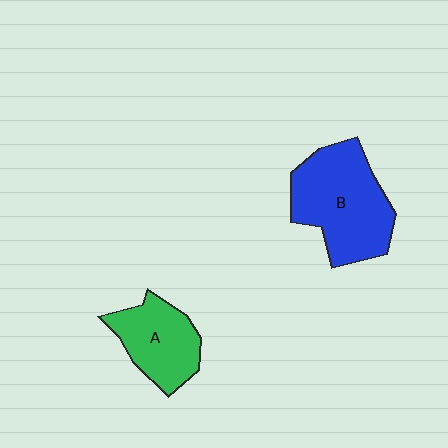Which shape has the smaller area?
Shape A (green).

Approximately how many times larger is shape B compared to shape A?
Approximately 1.5 times.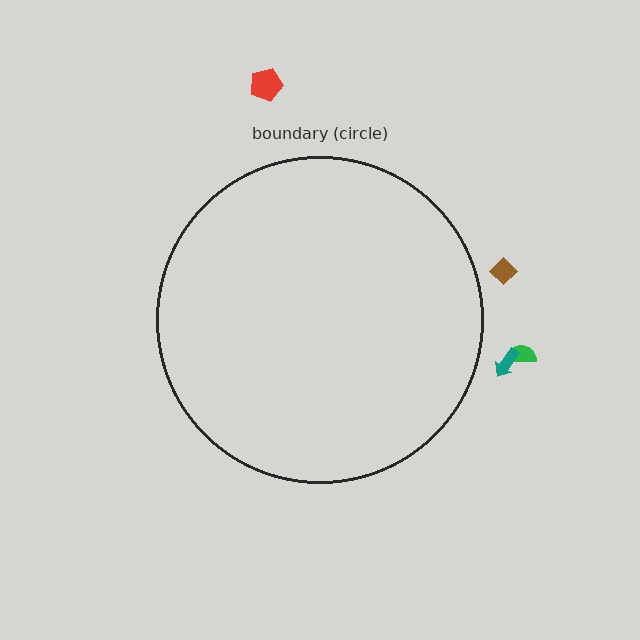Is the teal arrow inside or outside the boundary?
Outside.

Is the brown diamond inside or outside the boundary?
Outside.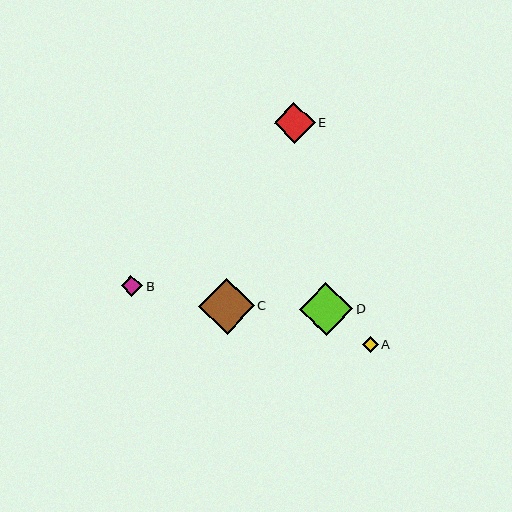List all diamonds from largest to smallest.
From largest to smallest: C, D, E, B, A.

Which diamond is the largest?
Diamond C is the largest with a size of approximately 56 pixels.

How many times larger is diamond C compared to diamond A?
Diamond C is approximately 3.5 times the size of diamond A.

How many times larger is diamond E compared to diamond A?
Diamond E is approximately 2.6 times the size of diamond A.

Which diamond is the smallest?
Diamond A is the smallest with a size of approximately 16 pixels.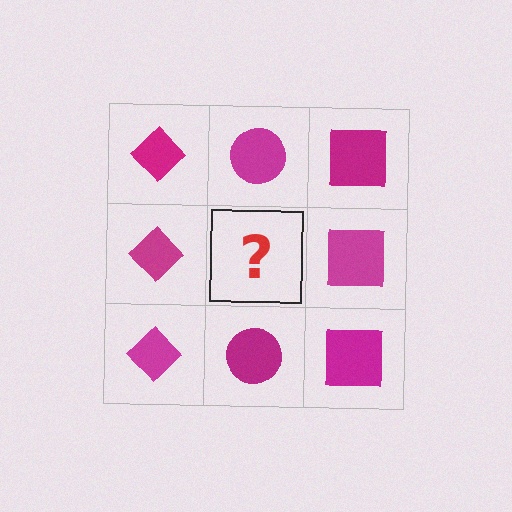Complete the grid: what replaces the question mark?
The question mark should be replaced with a magenta circle.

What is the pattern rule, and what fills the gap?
The rule is that each column has a consistent shape. The gap should be filled with a magenta circle.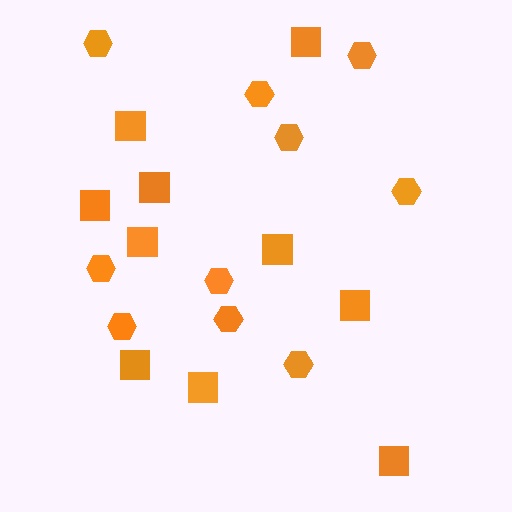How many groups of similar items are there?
There are 2 groups: one group of hexagons (10) and one group of squares (10).